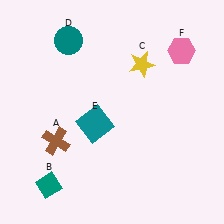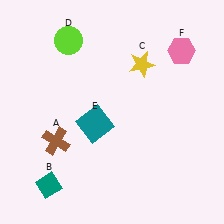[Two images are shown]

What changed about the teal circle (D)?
In Image 1, D is teal. In Image 2, it changed to lime.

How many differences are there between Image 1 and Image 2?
There is 1 difference between the two images.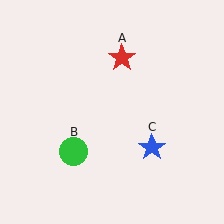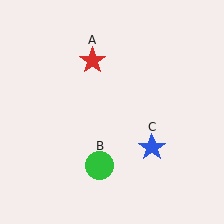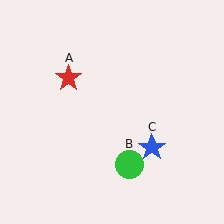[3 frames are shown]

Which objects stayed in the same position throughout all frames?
Blue star (object C) remained stationary.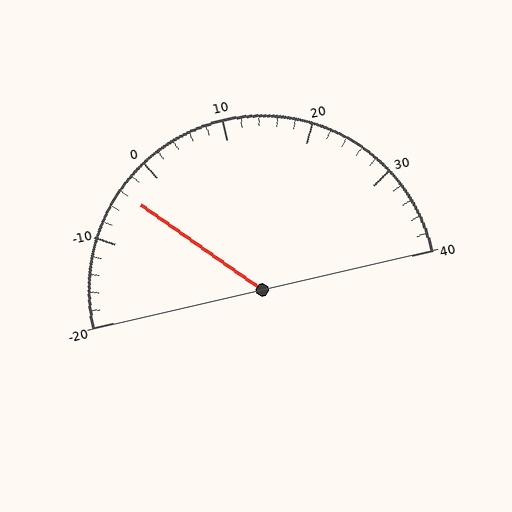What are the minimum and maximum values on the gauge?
The gauge ranges from -20 to 40.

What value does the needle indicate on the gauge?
The needle indicates approximately -4.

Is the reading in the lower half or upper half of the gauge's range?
The reading is in the lower half of the range (-20 to 40).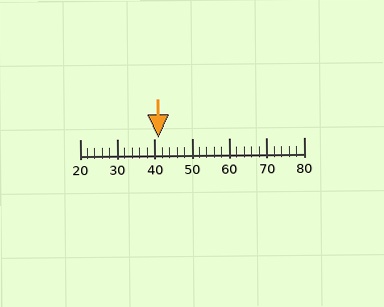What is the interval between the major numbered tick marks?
The major tick marks are spaced 10 units apart.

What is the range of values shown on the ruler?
The ruler shows values from 20 to 80.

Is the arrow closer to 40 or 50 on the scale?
The arrow is closer to 40.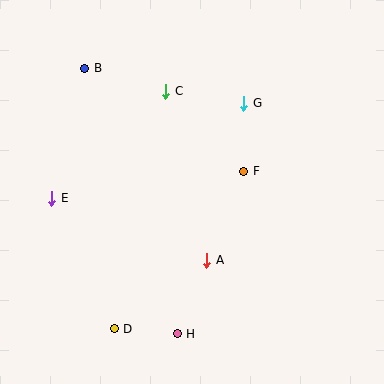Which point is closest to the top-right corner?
Point G is closest to the top-right corner.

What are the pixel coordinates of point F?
Point F is at (244, 171).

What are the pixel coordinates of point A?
Point A is at (207, 260).